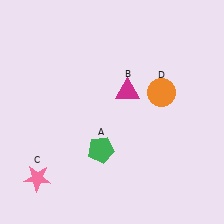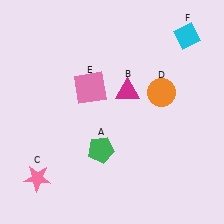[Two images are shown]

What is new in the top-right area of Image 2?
A cyan diamond (F) was added in the top-right area of Image 2.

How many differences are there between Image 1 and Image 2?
There are 2 differences between the two images.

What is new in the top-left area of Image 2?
A pink square (E) was added in the top-left area of Image 2.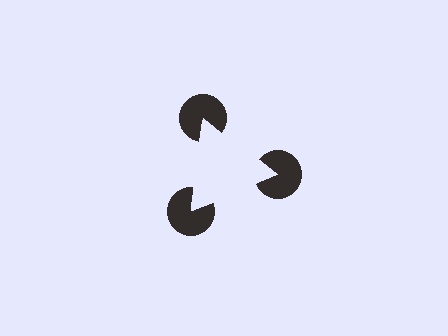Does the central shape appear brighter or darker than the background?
It typically appears slightly brighter than the background, even though no actual brightness change is drawn.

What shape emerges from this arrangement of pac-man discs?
An illusory triangle — its edges are inferred from the aligned wedge cuts in the pac-man discs, not physically drawn.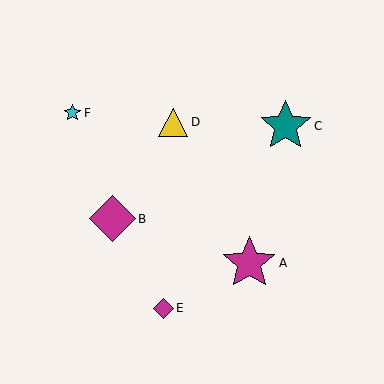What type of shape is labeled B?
Shape B is a magenta diamond.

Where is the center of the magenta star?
The center of the magenta star is at (249, 263).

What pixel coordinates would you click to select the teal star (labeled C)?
Click at (286, 126) to select the teal star C.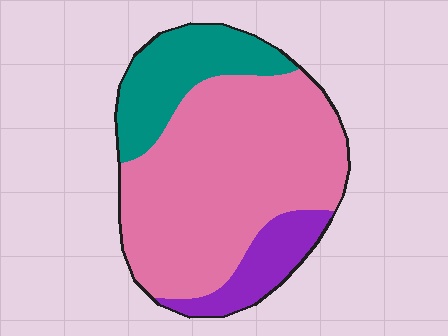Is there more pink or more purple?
Pink.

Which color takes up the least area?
Purple, at roughly 15%.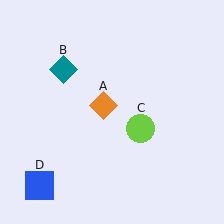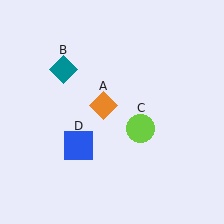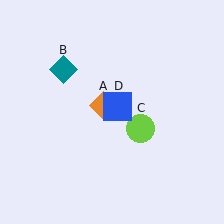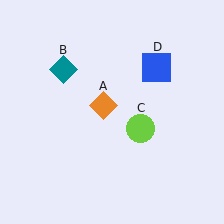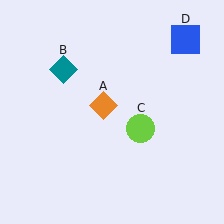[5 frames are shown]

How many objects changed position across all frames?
1 object changed position: blue square (object D).